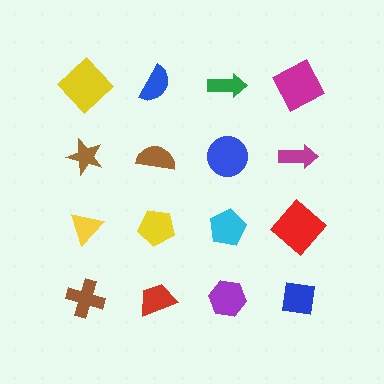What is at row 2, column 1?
A brown star.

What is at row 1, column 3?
A green arrow.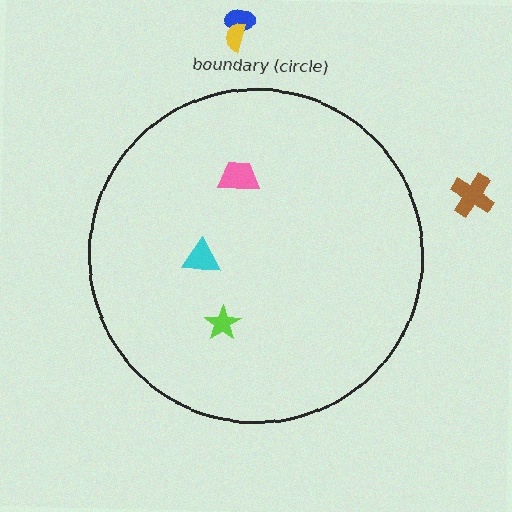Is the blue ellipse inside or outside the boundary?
Outside.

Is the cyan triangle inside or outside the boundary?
Inside.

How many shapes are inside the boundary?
3 inside, 3 outside.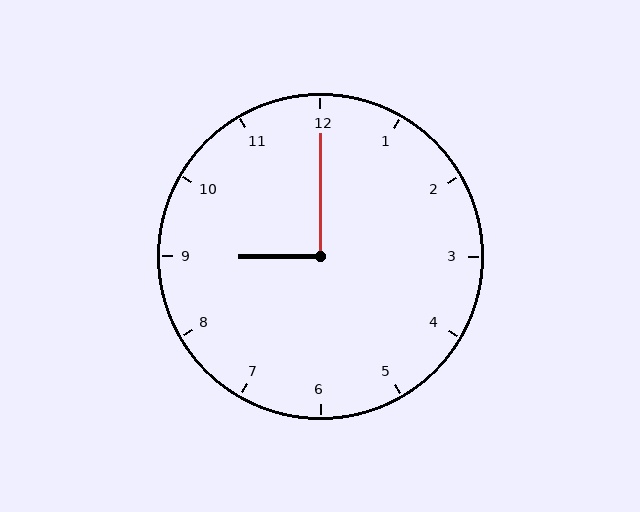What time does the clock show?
9:00.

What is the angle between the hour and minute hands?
Approximately 90 degrees.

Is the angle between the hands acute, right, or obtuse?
It is right.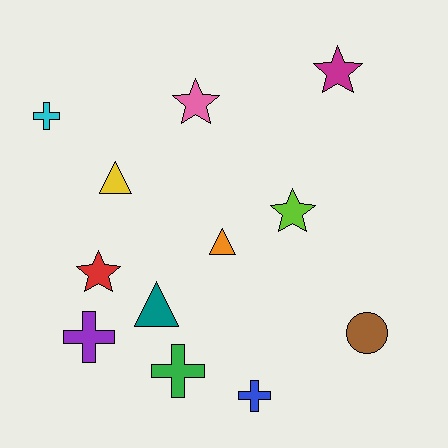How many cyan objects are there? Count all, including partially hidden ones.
There is 1 cyan object.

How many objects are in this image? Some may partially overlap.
There are 12 objects.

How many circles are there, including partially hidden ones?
There is 1 circle.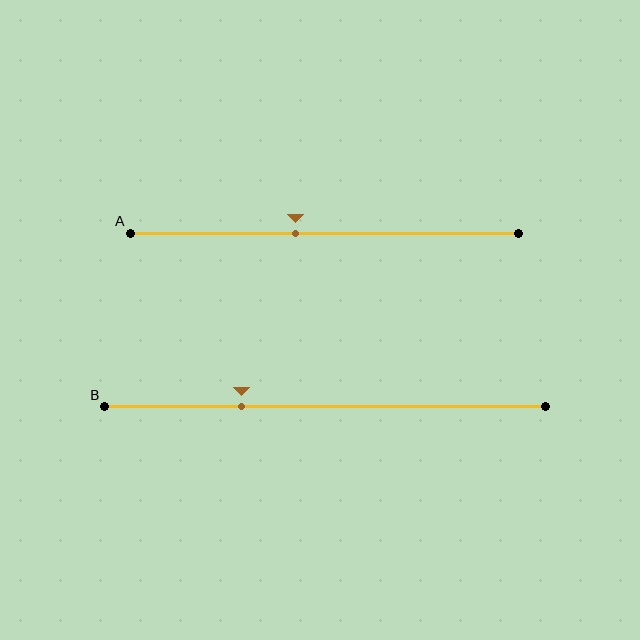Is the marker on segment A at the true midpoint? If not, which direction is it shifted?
No, the marker on segment A is shifted to the left by about 8% of the segment length.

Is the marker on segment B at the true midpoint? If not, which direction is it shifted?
No, the marker on segment B is shifted to the left by about 19% of the segment length.